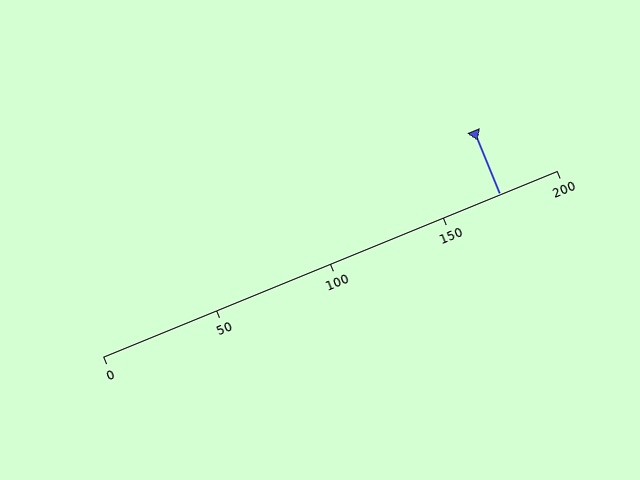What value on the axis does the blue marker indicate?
The marker indicates approximately 175.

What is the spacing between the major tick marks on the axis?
The major ticks are spaced 50 apart.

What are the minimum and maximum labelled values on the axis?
The axis runs from 0 to 200.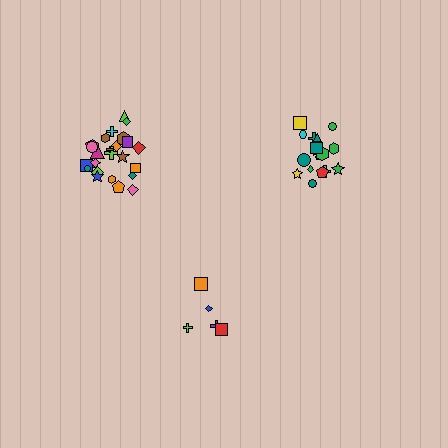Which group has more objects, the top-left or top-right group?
The top-left group.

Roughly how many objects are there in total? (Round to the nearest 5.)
Roughly 50 objects in total.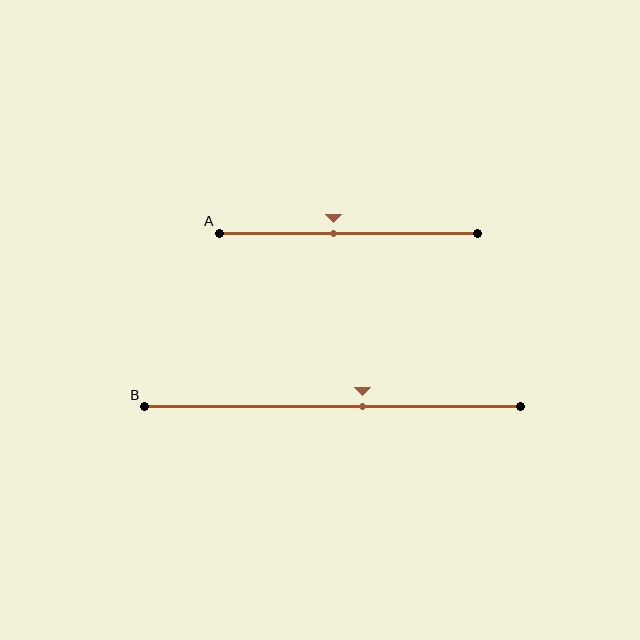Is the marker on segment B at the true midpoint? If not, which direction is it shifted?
No, the marker on segment B is shifted to the right by about 8% of the segment length.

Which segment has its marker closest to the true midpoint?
Segment A has its marker closest to the true midpoint.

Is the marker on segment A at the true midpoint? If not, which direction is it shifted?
No, the marker on segment A is shifted to the left by about 6% of the segment length.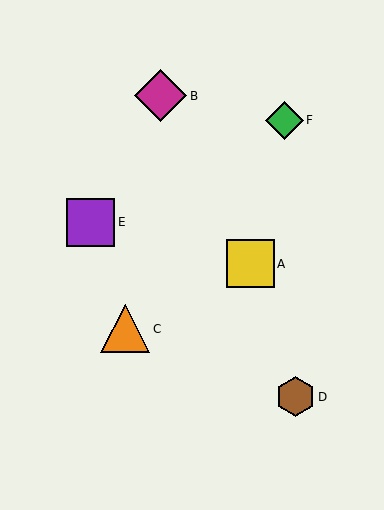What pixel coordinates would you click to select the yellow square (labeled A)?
Click at (250, 264) to select the yellow square A.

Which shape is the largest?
The magenta diamond (labeled B) is the largest.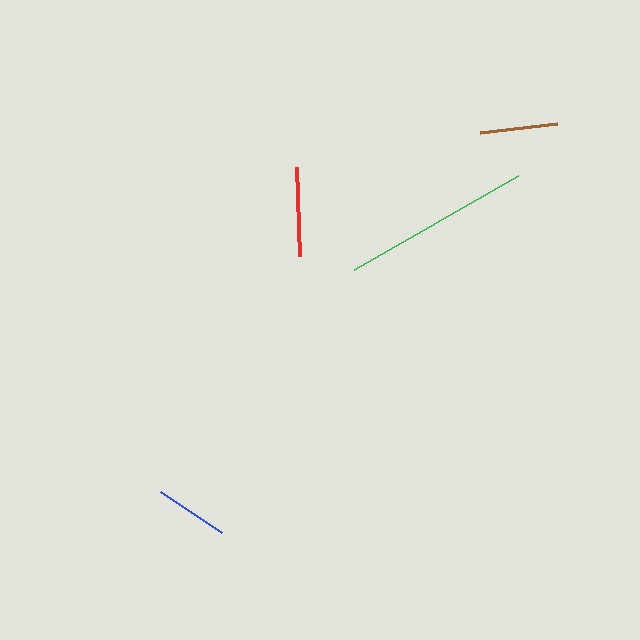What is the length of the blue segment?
The blue segment is approximately 73 pixels long.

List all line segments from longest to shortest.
From longest to shortest: green, red, brown, blue.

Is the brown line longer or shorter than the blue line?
The brown line is longer than the blue line.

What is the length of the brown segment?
The brown segment is approximately 78 pixels long.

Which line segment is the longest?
The green line is the longest at approximately 189 pixels.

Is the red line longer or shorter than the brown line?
The red line is longer than the brown line.